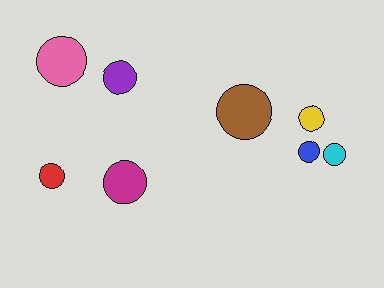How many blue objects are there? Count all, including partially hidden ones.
There is 1 blue object.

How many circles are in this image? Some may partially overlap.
There are 8 circles.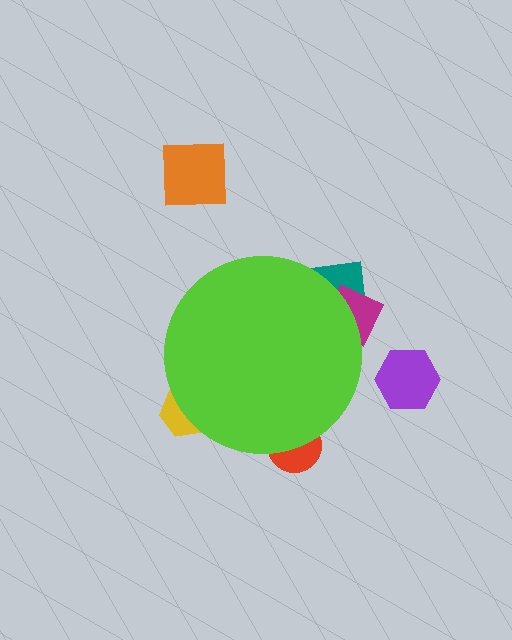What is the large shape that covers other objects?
A lime circle.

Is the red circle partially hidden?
Yes, the red circle is partially hidden behind the lime circle.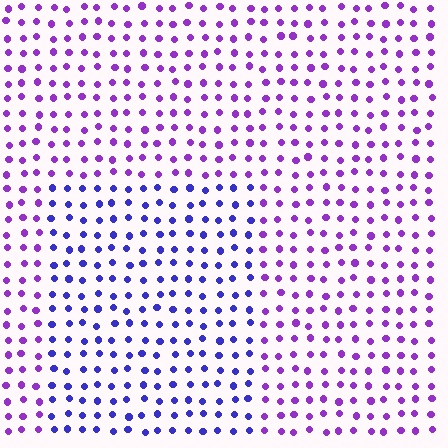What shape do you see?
I see a rectangle.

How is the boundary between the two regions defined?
The boundary is defined purely by a slight shift in hue (about 37 degrees). Spacing, size, and orientation are identical on both sides.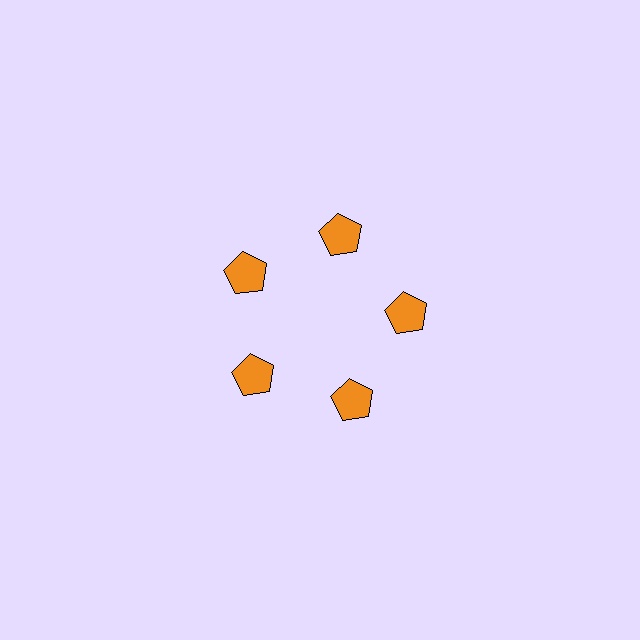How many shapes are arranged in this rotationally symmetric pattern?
There are 5 shapes, arranged in 5 groups of 1.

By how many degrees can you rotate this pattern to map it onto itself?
The pattern maps onto itself every 72 degrees of rotation.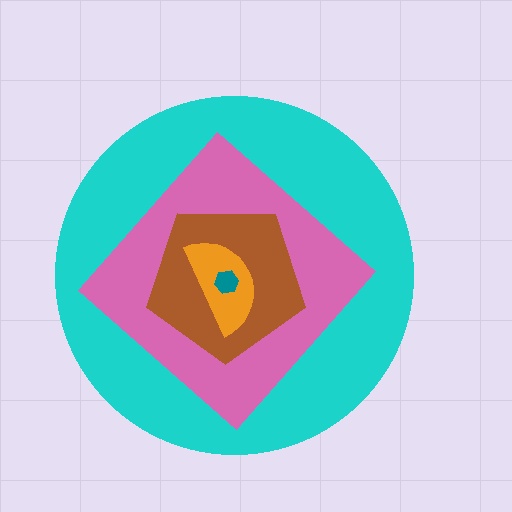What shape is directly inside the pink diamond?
The brown pentagon.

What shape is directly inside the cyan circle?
The pink diamond.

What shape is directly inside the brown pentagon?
The orange semicircle.